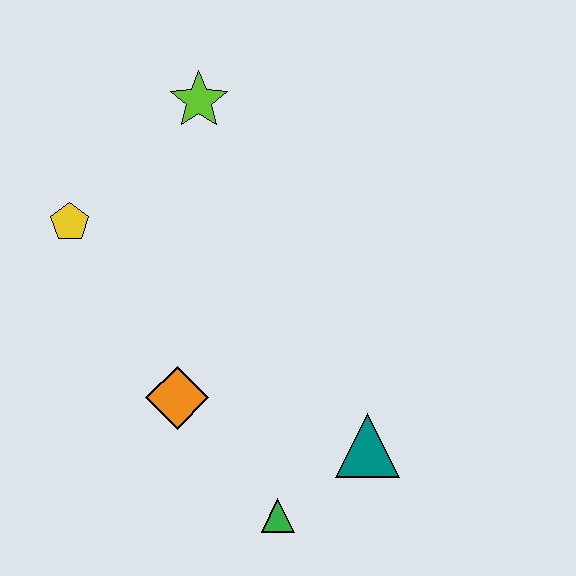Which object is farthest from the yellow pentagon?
The teal triangle is farthest from the yellow pentagon.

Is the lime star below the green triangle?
No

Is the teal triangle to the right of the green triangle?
Yes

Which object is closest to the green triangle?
The teal triangle is closest to the green triangle.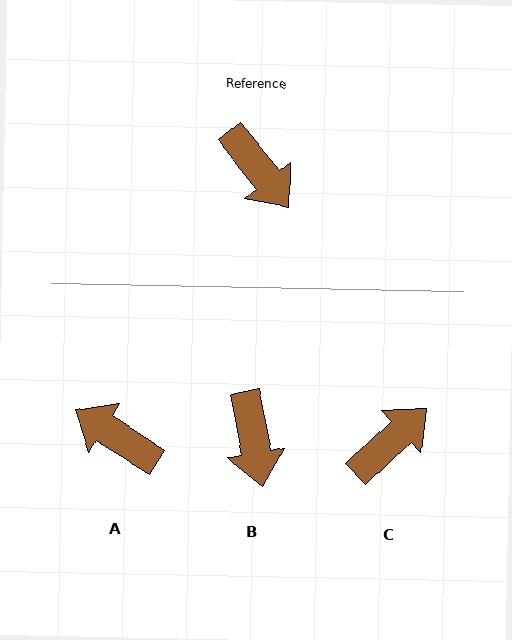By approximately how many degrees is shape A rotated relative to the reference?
Approximately 161 degrees clockwise.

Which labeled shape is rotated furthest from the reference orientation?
A, about 161 degrees away.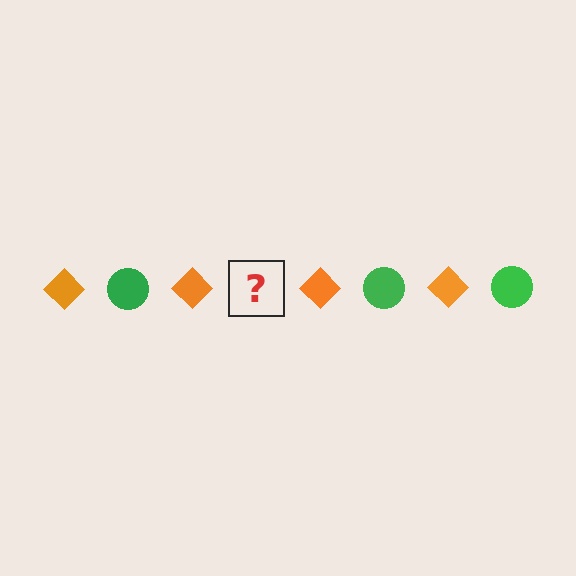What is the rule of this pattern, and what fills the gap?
The rule is that the pattern alternates between orange diamond and green circle. The gap should be filled with a green circle.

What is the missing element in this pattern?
The missing element is a green circle.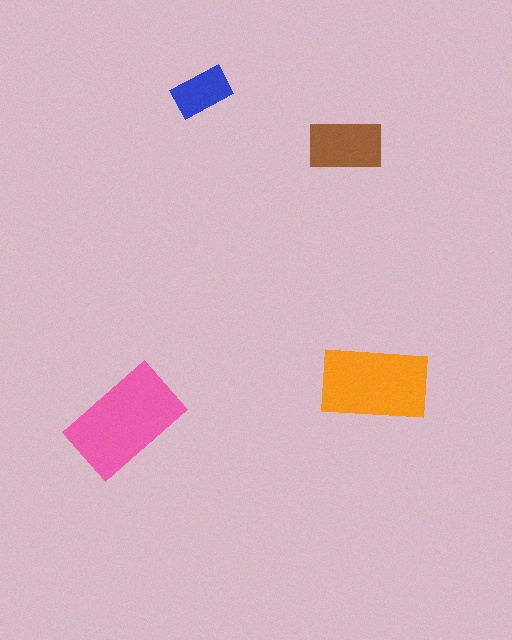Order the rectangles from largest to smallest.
the pink one, the orange one, the brown one, the blue one.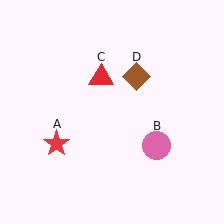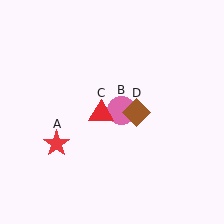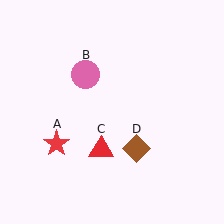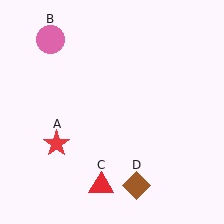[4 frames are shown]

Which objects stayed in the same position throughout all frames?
Red star (object A) remained stationary.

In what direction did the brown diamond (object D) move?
The brown diamond (object D) moved down.